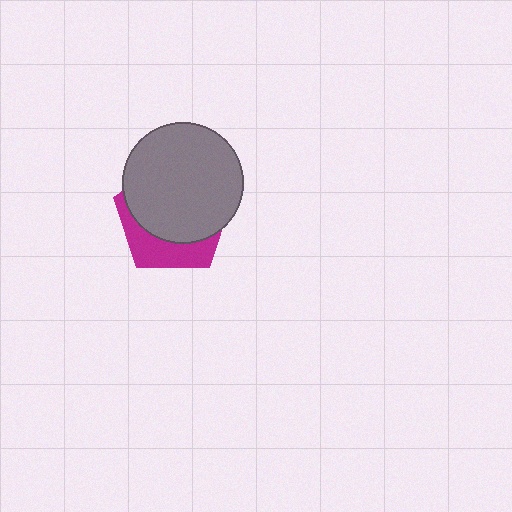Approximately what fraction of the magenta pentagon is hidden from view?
Roughly 68% of the magenta pentagon is hidden behind the gray circle.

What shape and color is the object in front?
The object in front is a gray circle.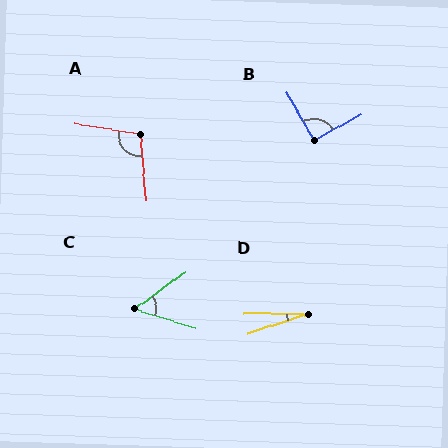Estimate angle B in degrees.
Approximately 91 degrees.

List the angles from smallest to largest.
D (18°), C (53°), B (91°), A (105°).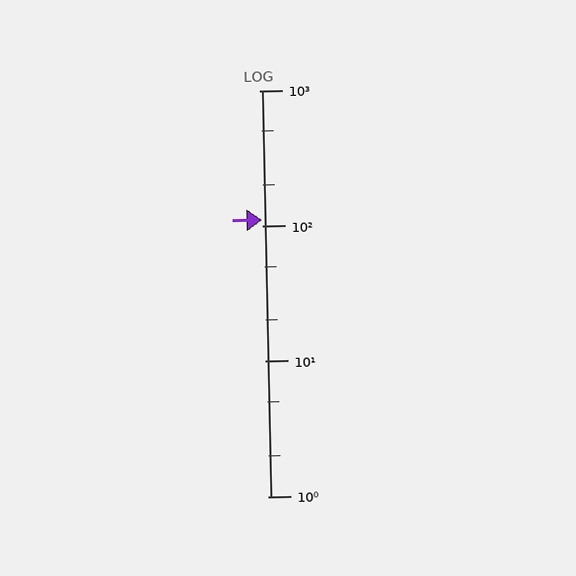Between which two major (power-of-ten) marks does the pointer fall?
The pointer is between 100 and 1000.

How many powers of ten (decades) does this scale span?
The scale spans 3 decades, from 1 to 1000.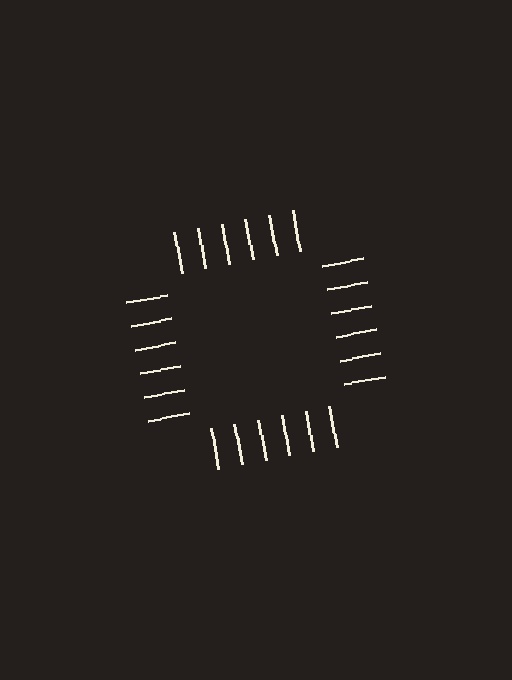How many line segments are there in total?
24 — 6 along each of the 4 edges.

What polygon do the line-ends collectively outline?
An illusory square — the line segments terminate on its edges but no continuous stroke is drawn.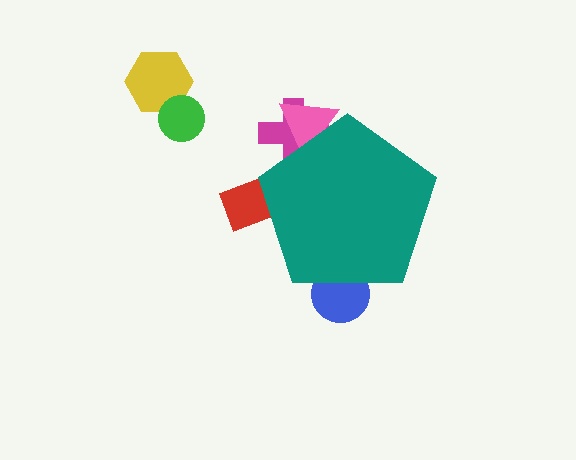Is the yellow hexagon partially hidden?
No, the yellow hexagon is fully visible.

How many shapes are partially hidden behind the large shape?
4 shapes are partially hidden.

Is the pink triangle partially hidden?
Yes, the pink triangle is partially hidden behind the teal pentagon.